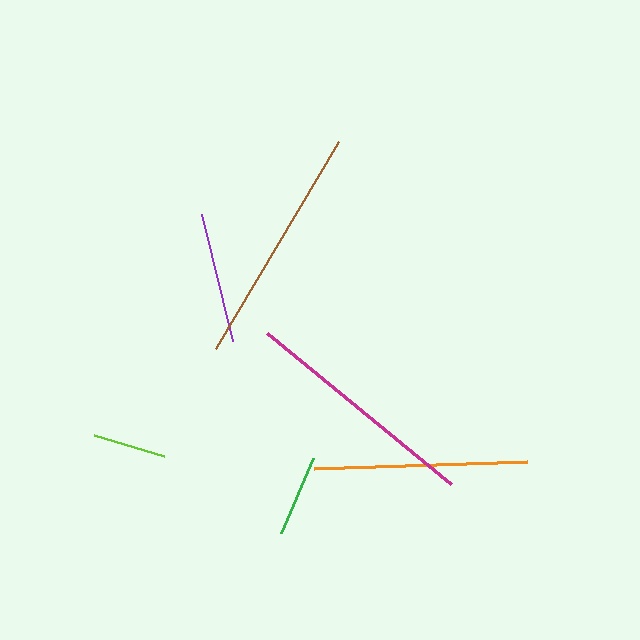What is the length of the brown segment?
The brown segment is approximately 240 pixels long.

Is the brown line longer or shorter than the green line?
The brown line is longer than the green line.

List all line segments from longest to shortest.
From longest to shortest: brown, magenta, orange, purple, green, lime.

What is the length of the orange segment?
The orange segment is approximately 213 pixels long.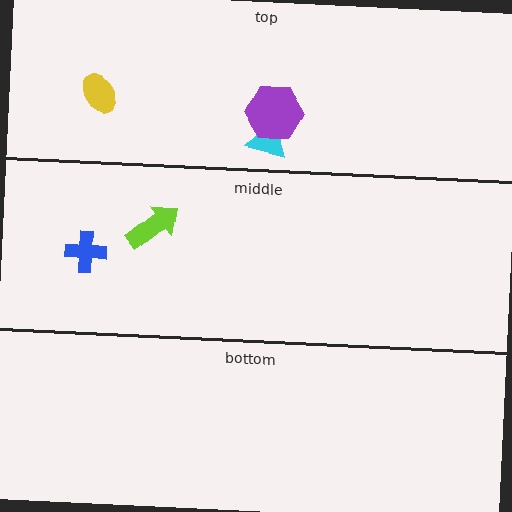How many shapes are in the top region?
3.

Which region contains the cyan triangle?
The top region.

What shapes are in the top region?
The cyan triangle, the yellow ellipse, the purple hexagon.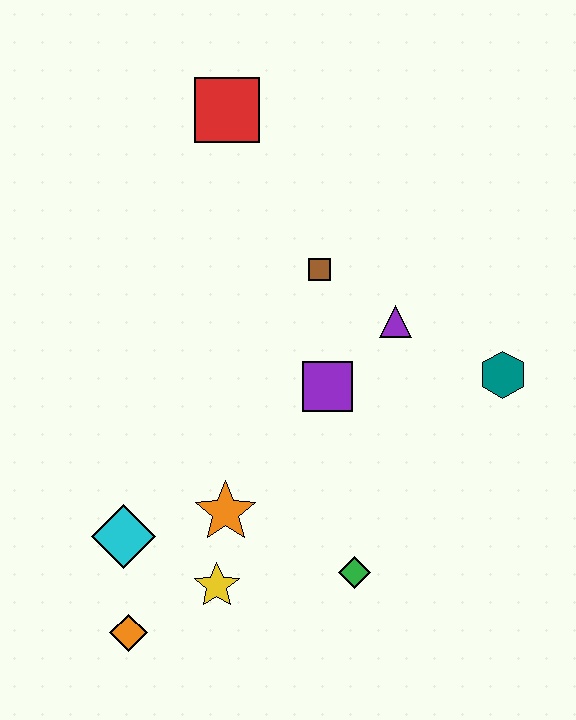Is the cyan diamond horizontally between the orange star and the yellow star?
No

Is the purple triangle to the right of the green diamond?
Yes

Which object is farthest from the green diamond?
The red square is farthest from the green diamond.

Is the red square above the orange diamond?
Yes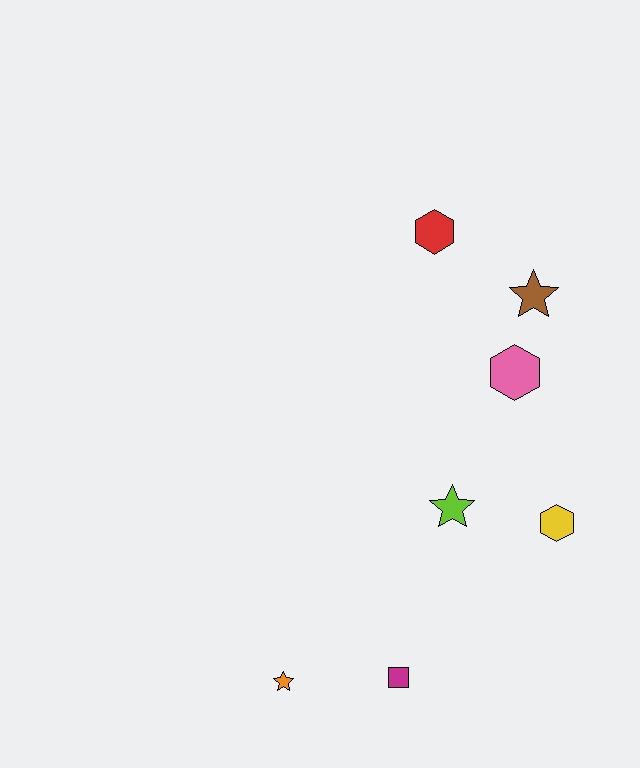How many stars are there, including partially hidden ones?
There are 3 stars.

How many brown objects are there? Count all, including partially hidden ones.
There is 1 brown object.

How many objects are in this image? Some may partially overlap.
There are 7 objects.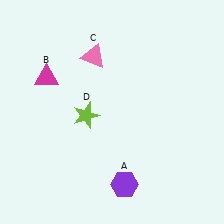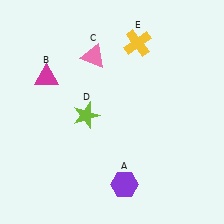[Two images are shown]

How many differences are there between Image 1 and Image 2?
There is 1 difference between the two images.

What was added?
A yellow cross (E) was added in Image 2.